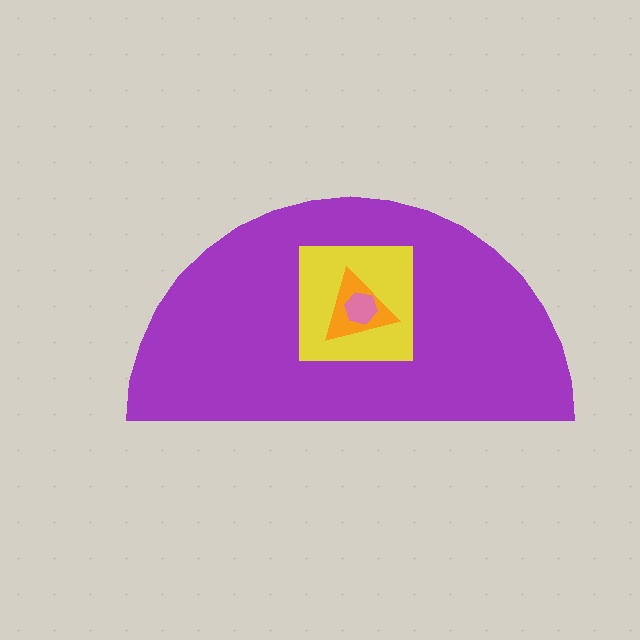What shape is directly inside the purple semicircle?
The yellow square.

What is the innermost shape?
The pink hexagon.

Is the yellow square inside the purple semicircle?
Yes.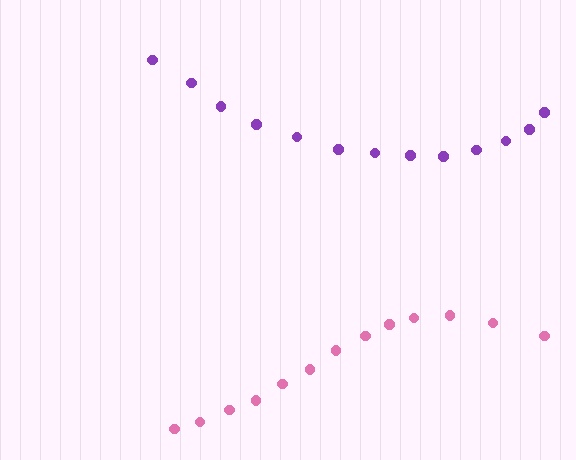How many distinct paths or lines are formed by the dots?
There are 2 distinct paths.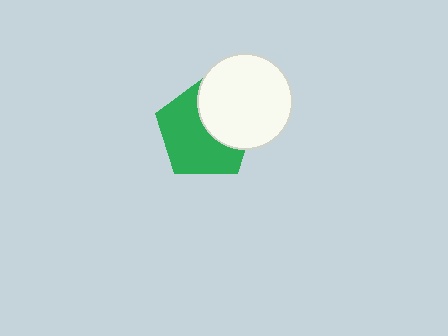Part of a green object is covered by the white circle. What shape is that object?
It is a pentagon.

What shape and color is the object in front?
The object in front is a white circle.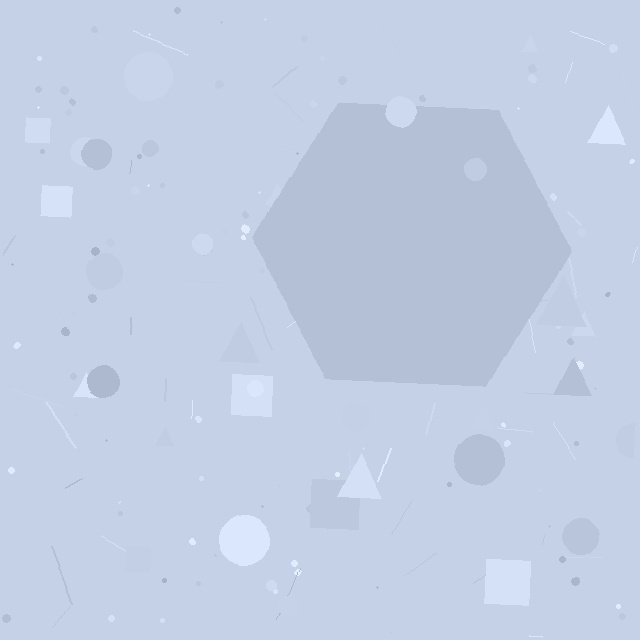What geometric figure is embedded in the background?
A hexagon is embedded in the background.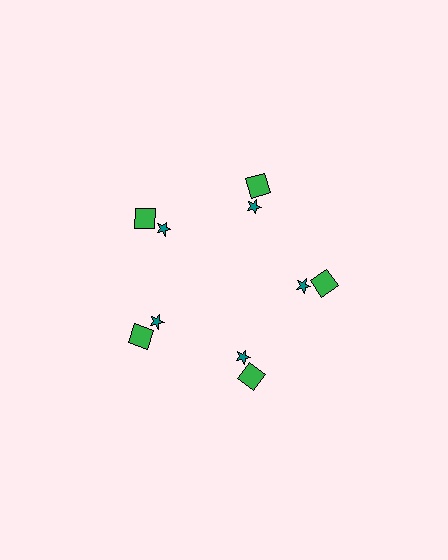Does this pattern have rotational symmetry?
Yes, this pattern has 5-fold rotational symmetry. It looks the same after rotating 72 degrees around the center.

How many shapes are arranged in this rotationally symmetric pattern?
There are 10 shapes, arranged in 5 groups of 2.